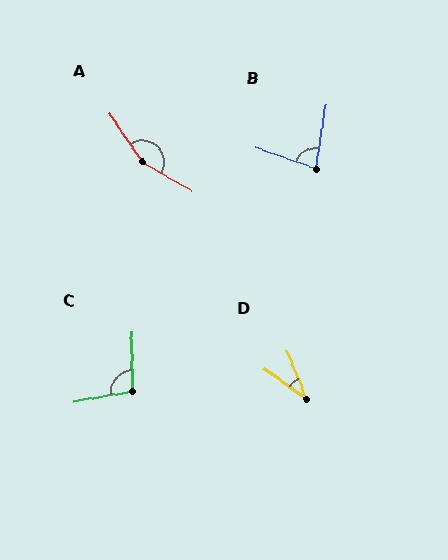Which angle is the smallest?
D, at approximately 32 degrees.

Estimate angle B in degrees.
Approximately 80 degrees.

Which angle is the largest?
A, at approximately 154 degrees.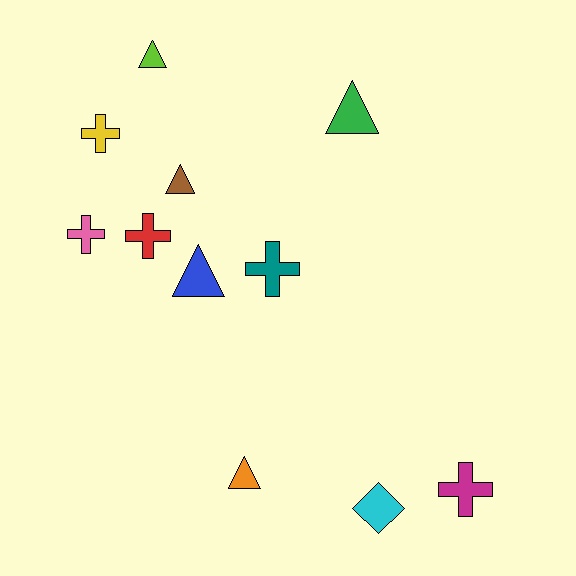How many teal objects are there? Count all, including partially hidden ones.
There is 1 teal object.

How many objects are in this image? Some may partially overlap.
There are 11 objects.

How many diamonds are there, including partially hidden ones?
There is 1 diamond.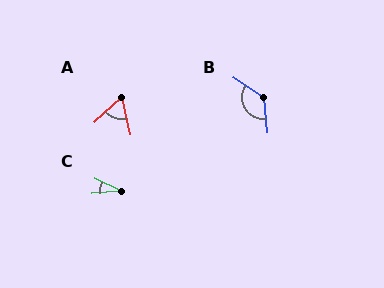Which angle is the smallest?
C, at approximately 31 degrees.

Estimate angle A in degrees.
Approximately 60 degrees.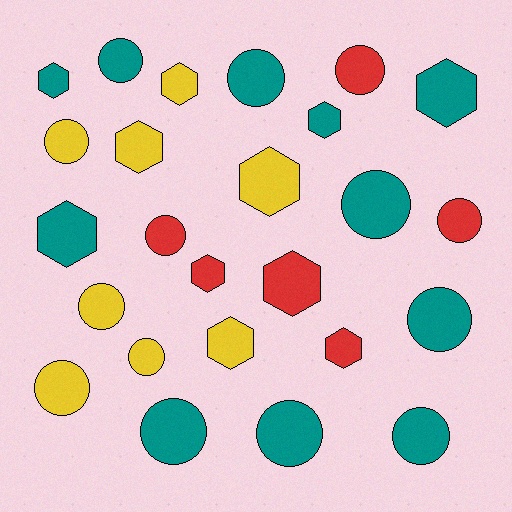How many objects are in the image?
There are 25 objects.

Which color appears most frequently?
Teal, with 11 objects.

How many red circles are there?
There are 3 red circles.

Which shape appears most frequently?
Circle, with 14 objects.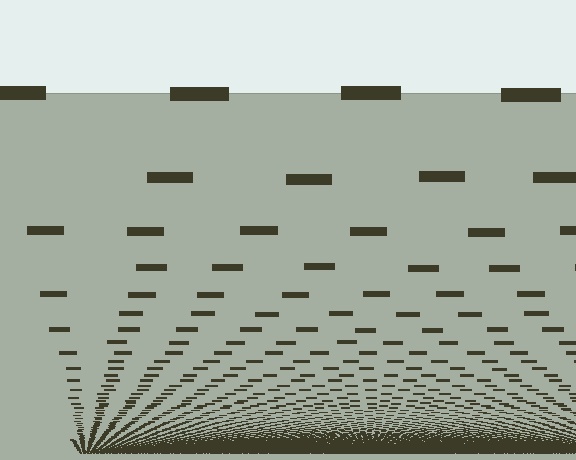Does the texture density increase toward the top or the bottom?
Density increases toward the bottom.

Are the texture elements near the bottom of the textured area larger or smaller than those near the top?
Smaller. The gradient is inverted — elements near the bottom are smaller and denser.